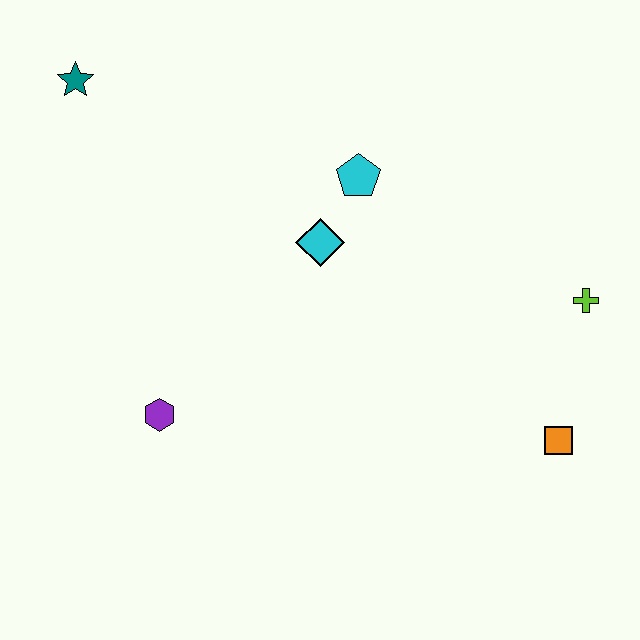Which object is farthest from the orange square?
The teal star is farthest from the orange square.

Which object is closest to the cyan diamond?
The cyan pentagon is closest to the cyan diamond.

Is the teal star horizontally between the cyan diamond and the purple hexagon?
No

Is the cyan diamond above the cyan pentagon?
No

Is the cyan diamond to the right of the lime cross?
No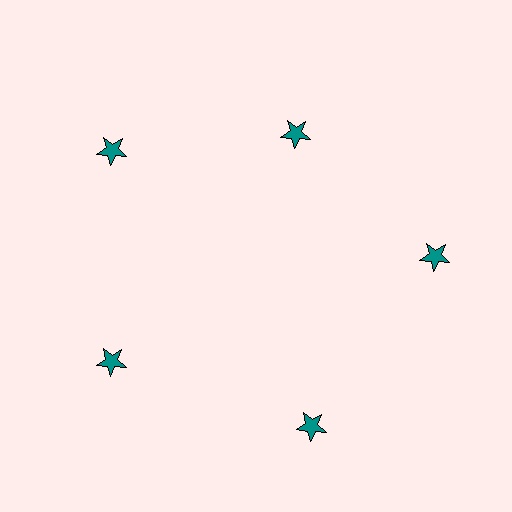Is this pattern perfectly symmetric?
No. The 5 teal stars are arranged in a ring, but one element near the 1 o'clock position is pulled inward toward the center, breaking the 5-fold rotational symmetry.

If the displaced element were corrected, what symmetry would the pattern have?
It would have 5-fold rotational symmetry — the pattern would map onto itself every 72 degrees.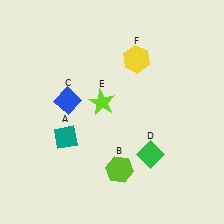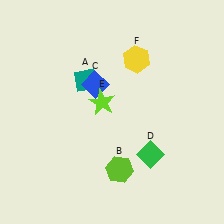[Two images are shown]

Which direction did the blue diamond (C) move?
The blue diamond (C) moved right.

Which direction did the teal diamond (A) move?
The teal diamond (A) moved up.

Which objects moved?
The objects that moved are: the teal diamond (A), the blue diamond (C).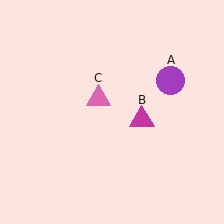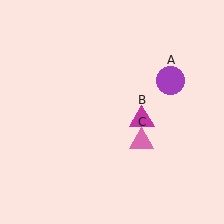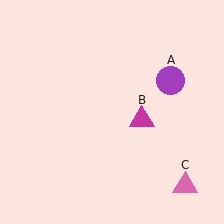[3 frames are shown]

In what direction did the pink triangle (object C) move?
The pink triangle (object C) moved down and to the right.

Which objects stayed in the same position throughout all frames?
Purple circle (object A) and magenta triangle (object B) remained stationary.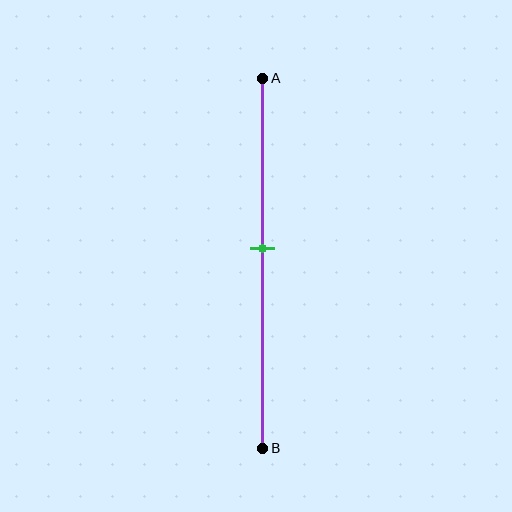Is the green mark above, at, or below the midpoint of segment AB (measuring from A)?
The green mark is above the midpoint of segment AB.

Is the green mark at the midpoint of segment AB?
No, the mark is at about 45% from A, not at the 50% midpoint.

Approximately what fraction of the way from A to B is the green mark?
The green mark is approximately 45% of the way from A to B.